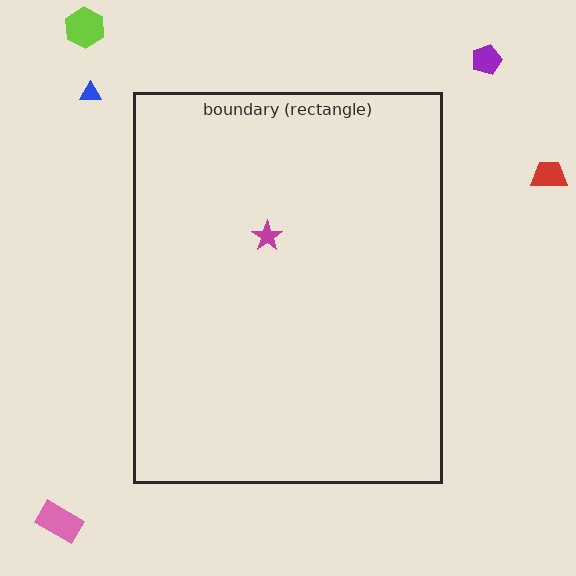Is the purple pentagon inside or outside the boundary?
Outside.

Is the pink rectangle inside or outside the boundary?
Outside.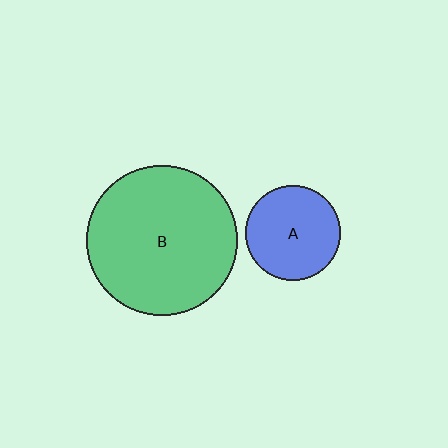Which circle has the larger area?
Circle B (green).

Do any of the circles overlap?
No, none of the circles overlap.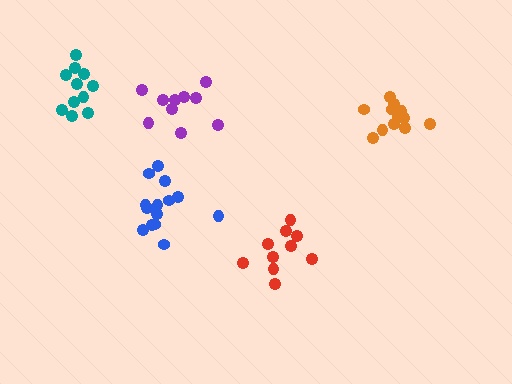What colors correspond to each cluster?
The clusters are colored: orange, teal, red, blue, purple.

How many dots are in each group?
Group 1: 13 dots, Group 2: 11 dots, Group 3: 10 dots, Group 4: 14 dots, Group 5: 10 dots (58 total).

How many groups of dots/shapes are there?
There are 5 groups.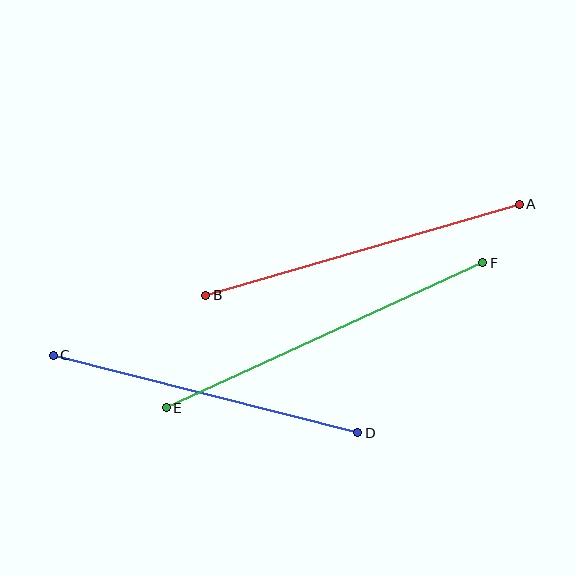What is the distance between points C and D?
The distance is approximately 314 pixels.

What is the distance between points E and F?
The distance is approximately 348 pixels.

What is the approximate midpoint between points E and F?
The midpoint is at approximately (324, 335) pixels.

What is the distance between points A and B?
The distance is approximately 326 pixels.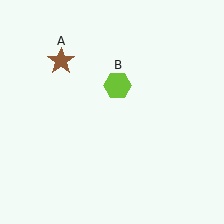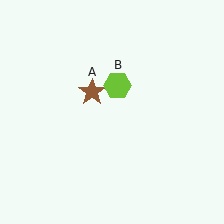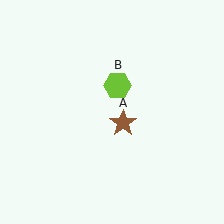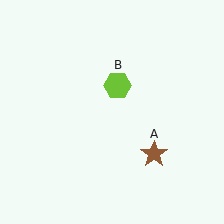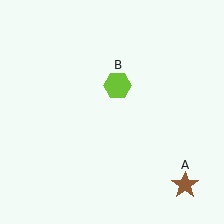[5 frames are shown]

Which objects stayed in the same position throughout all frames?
Lime hexagon (object B) remained stationary.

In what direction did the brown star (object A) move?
The brown star (object A) moved down and to the right.